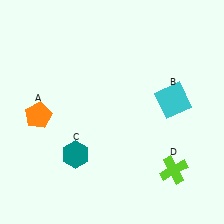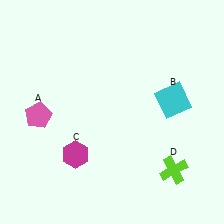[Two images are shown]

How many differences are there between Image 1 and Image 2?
There are 2 differences between the two images.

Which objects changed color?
A changed from orange to pink. C changed from teal to magenta.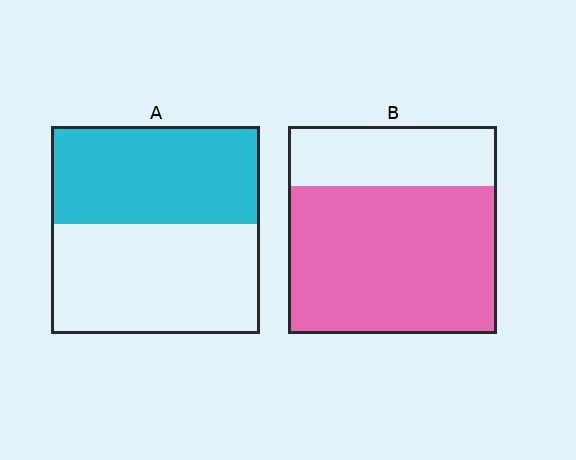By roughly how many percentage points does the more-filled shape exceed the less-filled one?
By roughly 25 percentage points (B over A).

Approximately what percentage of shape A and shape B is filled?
A is approximately 45% and B is approximately 70%.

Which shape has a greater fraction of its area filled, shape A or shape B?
Shape B.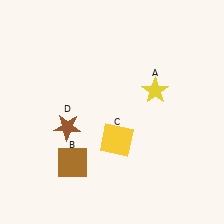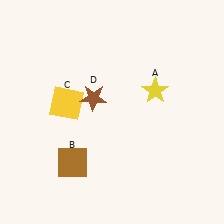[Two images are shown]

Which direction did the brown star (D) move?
The brown star (D) moved up.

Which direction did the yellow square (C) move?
The yellow square (C) moved left.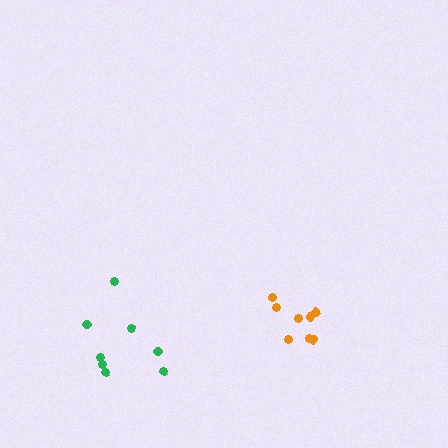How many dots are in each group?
Group 1: 8 dots, Group 2: 8 dots (16 total).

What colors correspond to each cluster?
The clusters are colored: green, orange.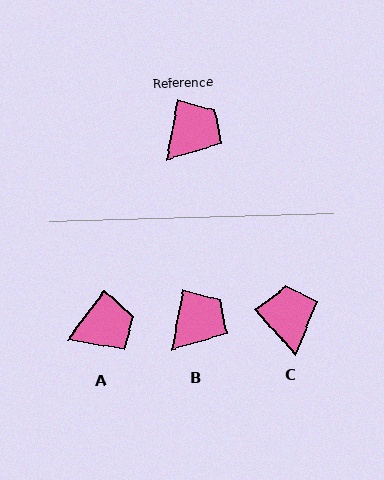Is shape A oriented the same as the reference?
No, it is off by about 26 degrees.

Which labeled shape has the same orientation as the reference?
B.